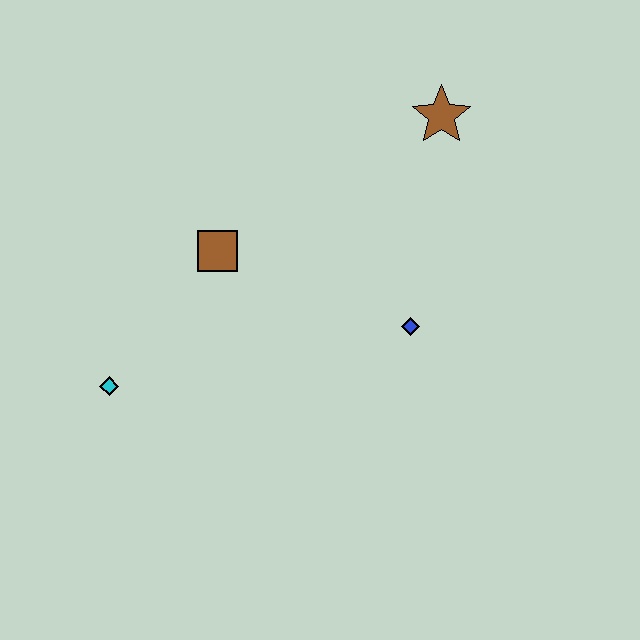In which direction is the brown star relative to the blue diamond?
The brown star is above the blue diamond.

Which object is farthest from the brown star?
The cyan diamond is farthest from the brown star.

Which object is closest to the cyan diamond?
The brown square is closest to the cyan diamond.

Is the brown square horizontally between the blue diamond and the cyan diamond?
Yes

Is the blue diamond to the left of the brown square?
No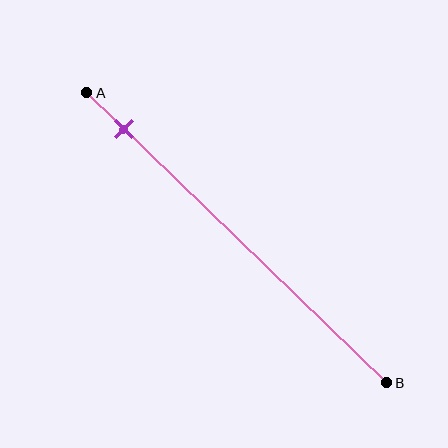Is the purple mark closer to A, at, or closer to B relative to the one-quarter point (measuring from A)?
The purple mark is closer to point A than the one-quarter point of segment AB.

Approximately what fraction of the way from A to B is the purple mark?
The purple mark is approximately 10% of the way from A to B.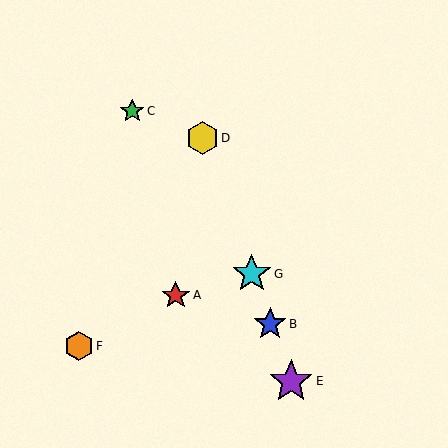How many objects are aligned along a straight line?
4 objects (B, D, E, G) are aligned along a straight line.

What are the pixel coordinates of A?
Object A is at (176, 295).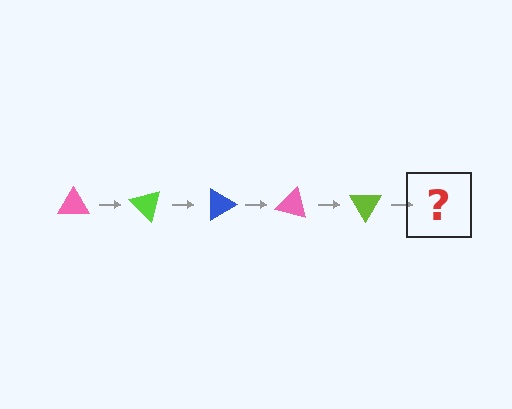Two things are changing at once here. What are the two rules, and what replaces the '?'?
The two rules are that it rotates 45 degrees each step and the color cycles through pink, lime, and blue. The '?' should be a blue triangle, rotated 225 degrees from the start.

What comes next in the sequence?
The next element should be a blue triangle, rotated 225 degrees from the start.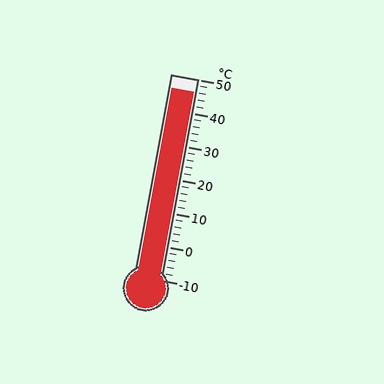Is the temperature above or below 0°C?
The temperature is above 0°C.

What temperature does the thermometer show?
The thermometer shows approximately 46°C.